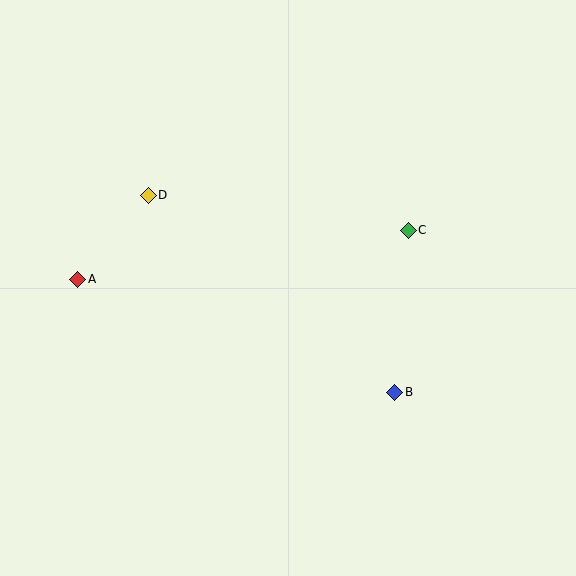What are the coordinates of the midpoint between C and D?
The midpoint between C and D is at (278, 213).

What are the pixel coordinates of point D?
Point D is at (148, 195).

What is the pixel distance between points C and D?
The distance between C and D is 263 pixels.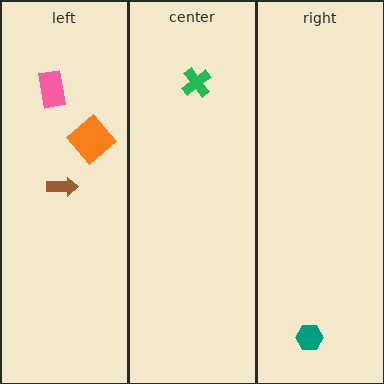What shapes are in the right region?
The teal hexagon.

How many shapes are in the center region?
1.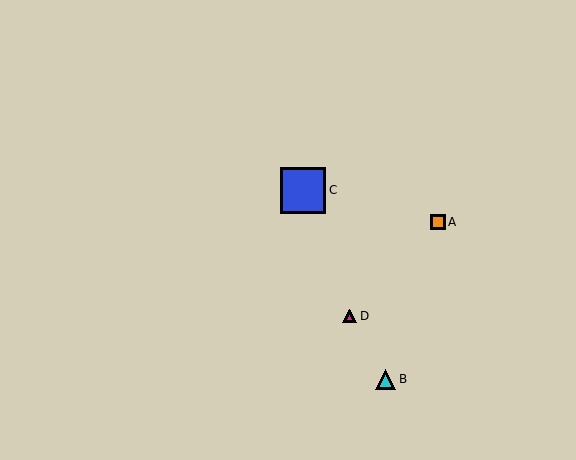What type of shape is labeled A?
Shape A is an orange square.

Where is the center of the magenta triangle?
The center of the magenta triangle is at (350, 316).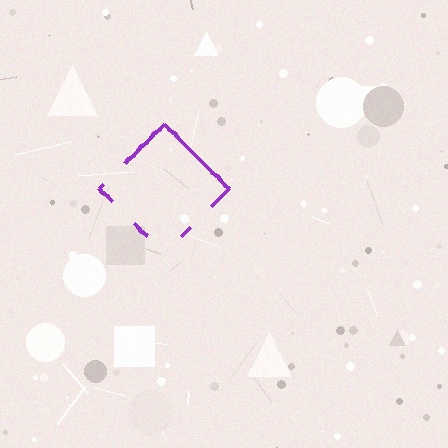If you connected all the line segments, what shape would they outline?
They would outline a diamond.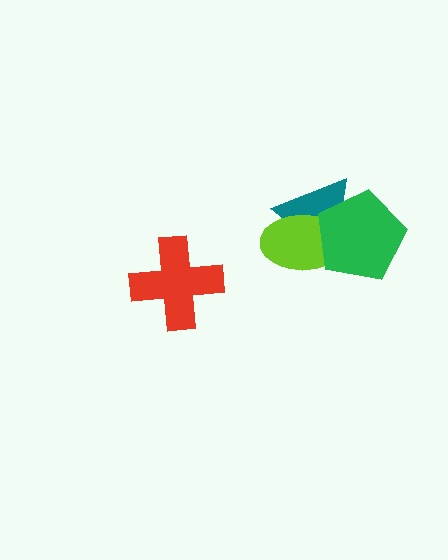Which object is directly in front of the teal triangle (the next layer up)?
The lime ellipse is directly in front of the teal triangle.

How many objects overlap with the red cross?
0 objects overlap with the red cross.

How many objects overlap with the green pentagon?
2 objects overlap with the green pentagon.